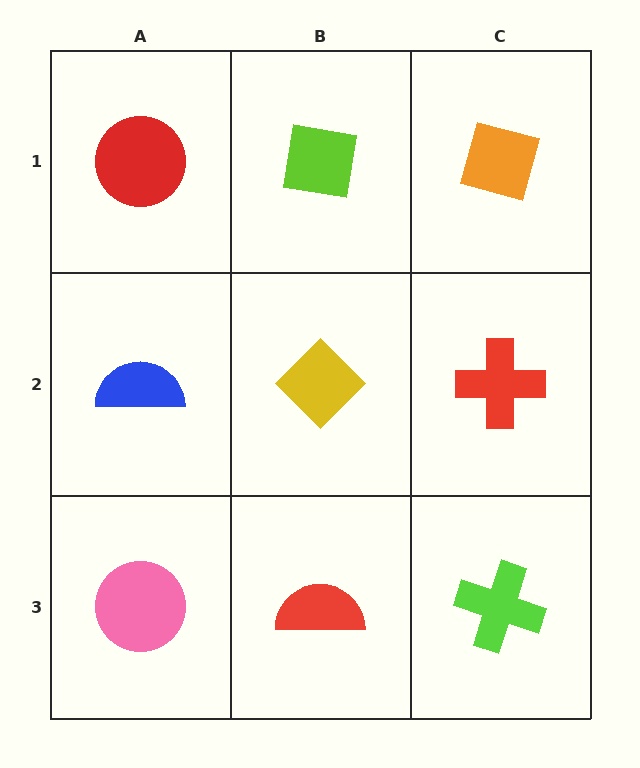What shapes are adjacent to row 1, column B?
A yellow diamond (row 2, column B), a red circle (row 1, column A), an orange diamond (row 1, column C).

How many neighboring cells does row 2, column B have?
4.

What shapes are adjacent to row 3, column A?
A blue semicircle (row 2, column A), a red semicircle (row 3, column B).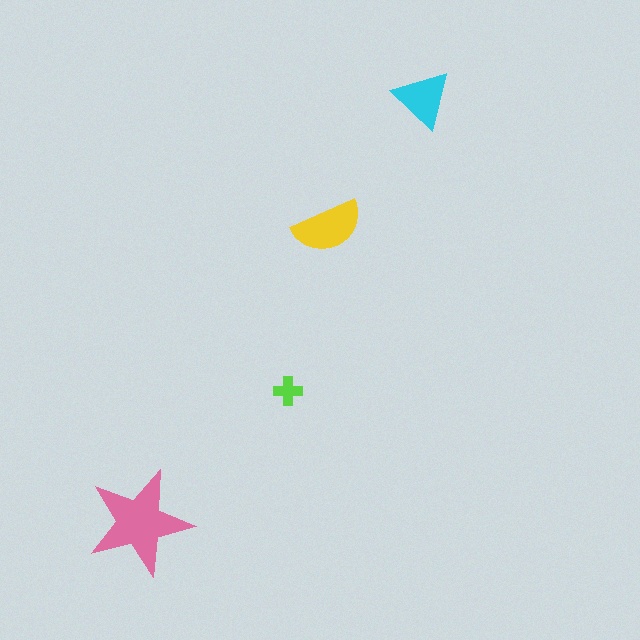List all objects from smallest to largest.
The lime cross, the cyan triangle, the yellow semicircle, the pink star.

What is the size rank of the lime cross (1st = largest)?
4th.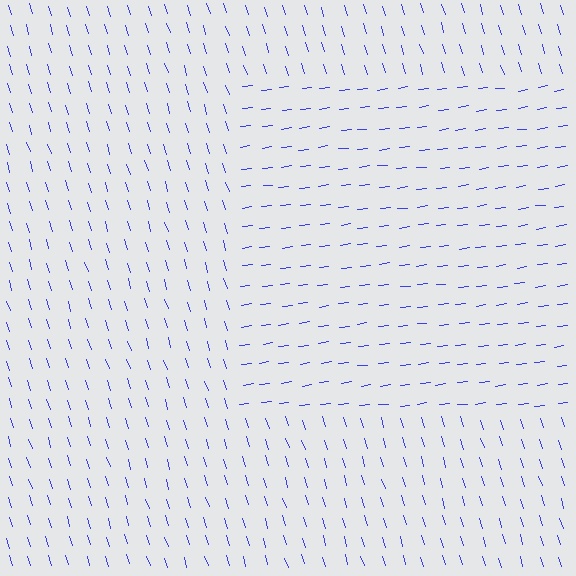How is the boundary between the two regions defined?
The boundary is defined purely by a change in line orientation (approximately 80 degrees difference). All lines are the same color and thickness.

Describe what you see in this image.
The image is filled with small blue line segments. A rectangle region in the image has lines oriented differently from the surrounding lines, creating a visible texture boundary.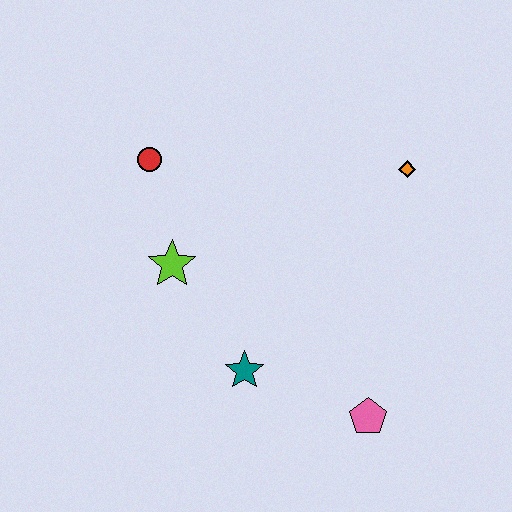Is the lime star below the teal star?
No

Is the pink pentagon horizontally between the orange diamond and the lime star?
Yes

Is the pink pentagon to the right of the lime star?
Yes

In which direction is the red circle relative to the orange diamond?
The red circle is to the left of the orange diamond.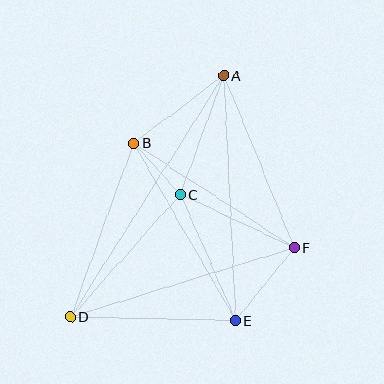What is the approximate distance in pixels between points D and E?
The distance between D and E is approximately 165 pixels.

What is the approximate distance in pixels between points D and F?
The distance between D and F is approximately 234 pixels.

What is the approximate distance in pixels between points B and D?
The distance between B and D is approximately 184 pixels.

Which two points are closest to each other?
Points B and C are closest to each other.